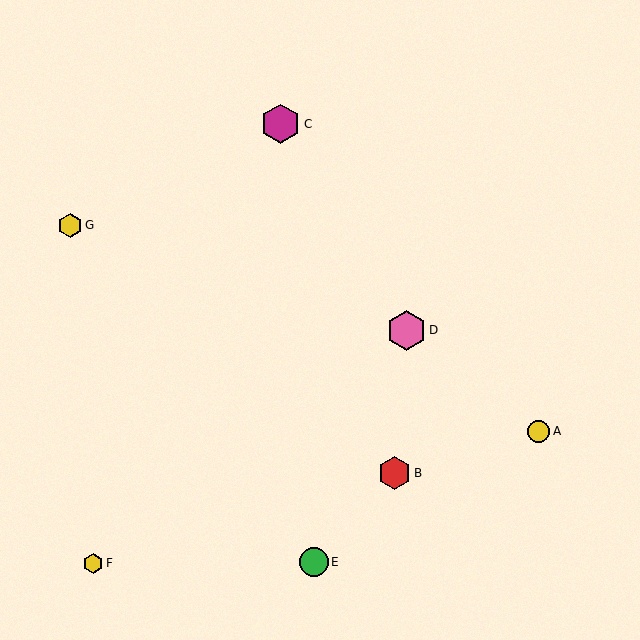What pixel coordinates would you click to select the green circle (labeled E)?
Click at (314, 562) to select the green circle E.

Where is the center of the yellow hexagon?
The center of the yellow hexagon is at (93, 564).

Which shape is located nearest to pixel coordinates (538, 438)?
The yellow circle (labeled A) at (539, 431) is nearest to that location.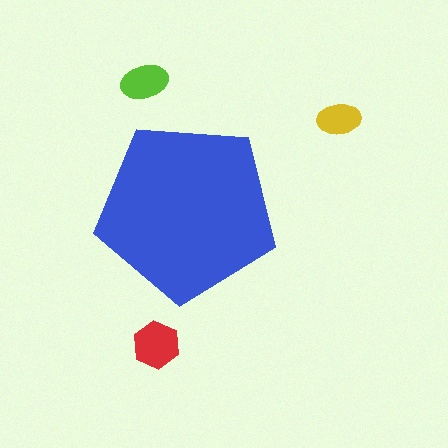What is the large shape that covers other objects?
A blue pentagon.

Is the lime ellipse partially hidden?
No, the lime ellipse is fully visible.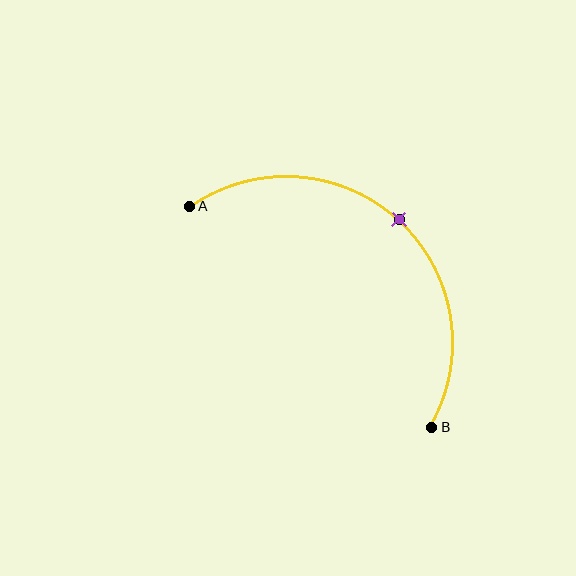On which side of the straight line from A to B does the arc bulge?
The arc bulges above and to the right of the straight line connecting A and B.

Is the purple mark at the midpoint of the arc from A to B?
Yes. The purple mark lies on the arc at equal arc-length from both A and B — it is the arc midpoint.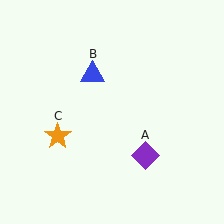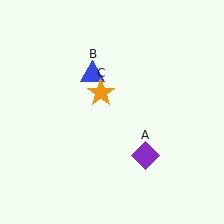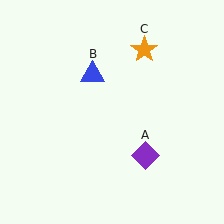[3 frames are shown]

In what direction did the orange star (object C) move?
The orange star (object C) moved up and to the right.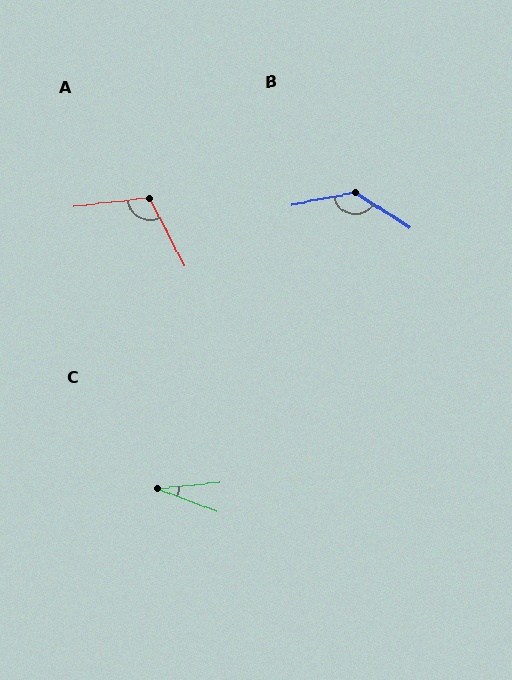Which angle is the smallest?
C, at approximately 27 degrees.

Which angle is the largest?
B, at approximately 136 degrees.